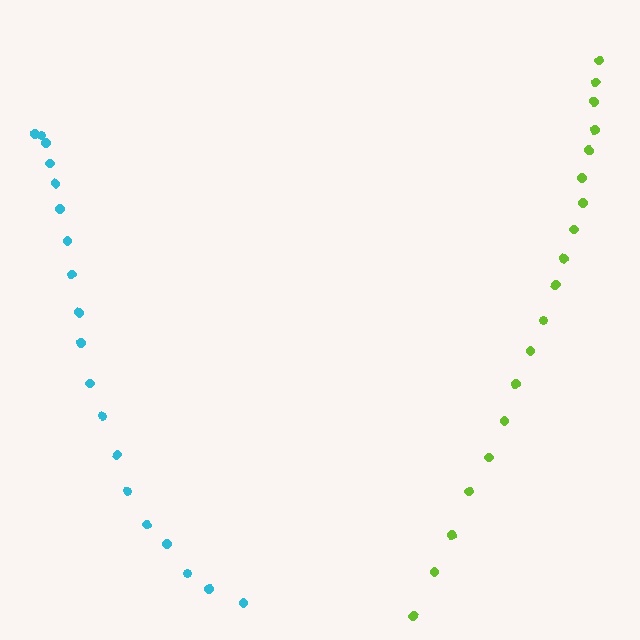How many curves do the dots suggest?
There are 2 distinct paths.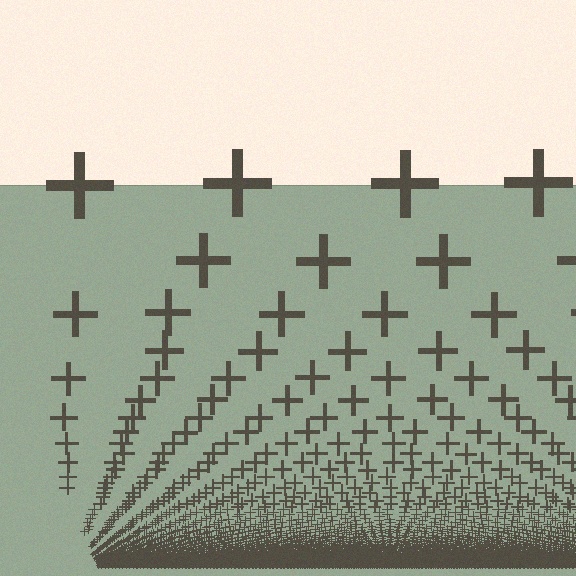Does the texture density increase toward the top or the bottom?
Density increases toward the bottom.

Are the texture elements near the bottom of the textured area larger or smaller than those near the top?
Smaller. The gradient is inverted — elements near the bottom are smaller and denser.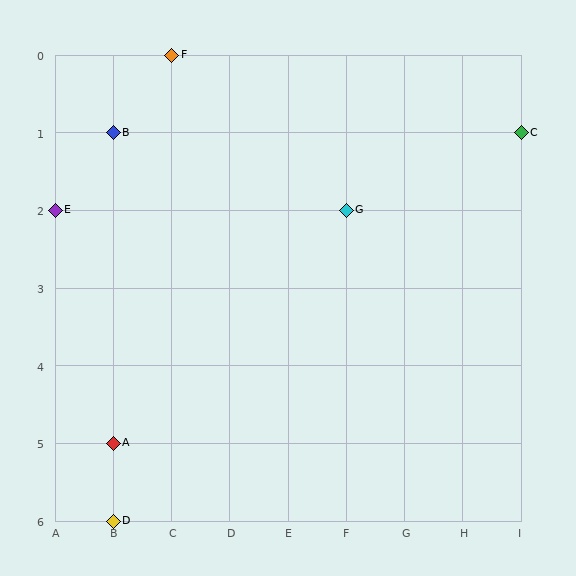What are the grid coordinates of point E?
Point E is at grid coordinates (A, 2).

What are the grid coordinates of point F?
Point F is at grid coordinates (C, 0).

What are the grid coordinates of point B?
Point B is at grid coordinates (B, 1).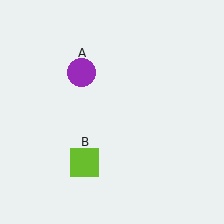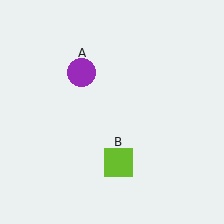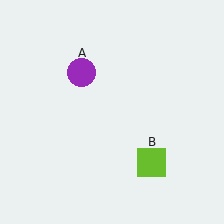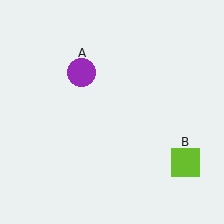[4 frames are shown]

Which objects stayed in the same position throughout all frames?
Purple circle (object A) remained stationary.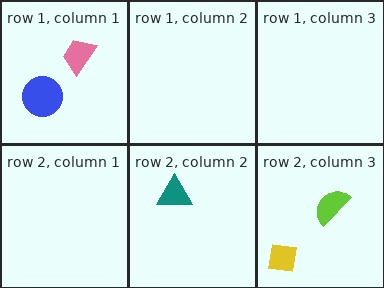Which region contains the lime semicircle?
The row 2, column 3 region.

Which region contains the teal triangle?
The row 2, column 2 region.